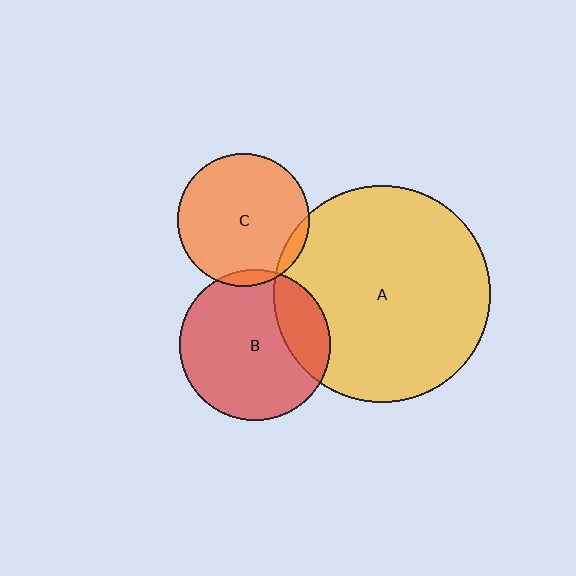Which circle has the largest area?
Circle A (yellow).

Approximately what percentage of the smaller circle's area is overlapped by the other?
Approximately 20%.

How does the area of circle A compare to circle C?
Approximately 2.7 times.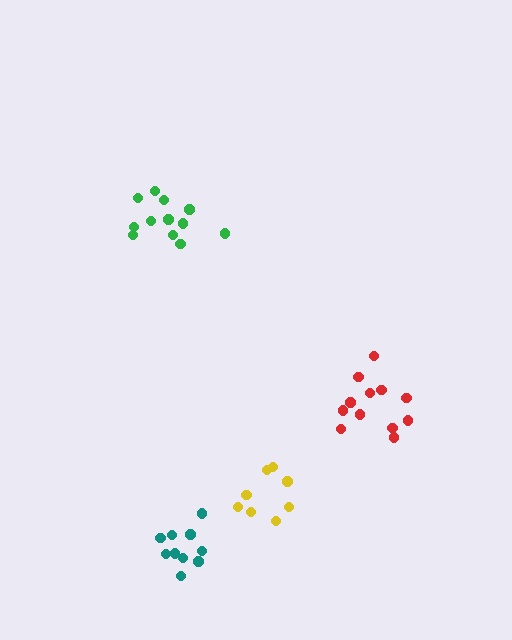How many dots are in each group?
Group 1: 10 dots, Group 2: 12 dots, Group 3: 12 dots, Group 4: 8 dots (42 total).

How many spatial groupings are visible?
There are 4 spatial groupings.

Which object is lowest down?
The teal cluster is bottommost.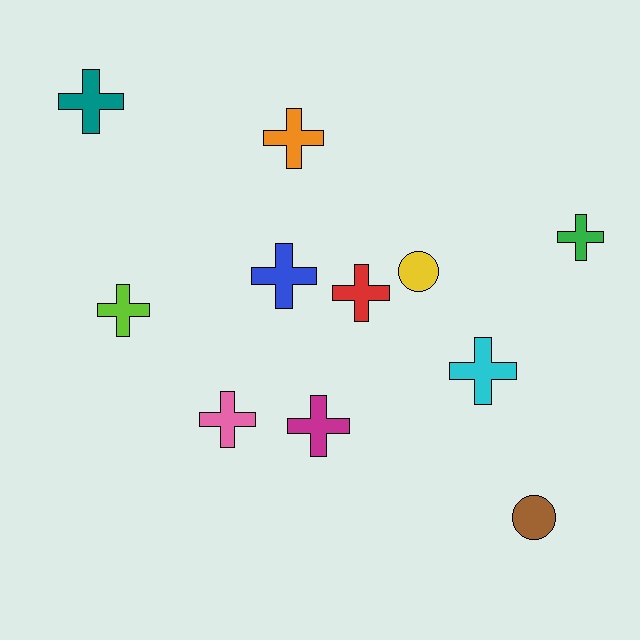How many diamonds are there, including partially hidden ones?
There are no diamonds.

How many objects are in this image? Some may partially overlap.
There are 11 objects.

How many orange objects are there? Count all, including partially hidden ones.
There is 1 orange object.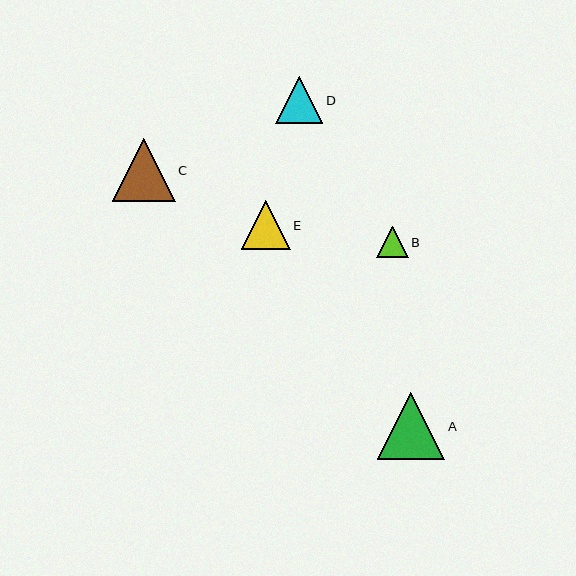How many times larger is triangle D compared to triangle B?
Triangle D is approximately 1.5 times the size of triangle B.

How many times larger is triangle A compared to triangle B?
Triangle A is approximately 2.1 times the size of triangle B.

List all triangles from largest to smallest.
From largest to smallest: A, C, E, D, B.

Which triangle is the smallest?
Triangle B is the smallest with a size of approximately 31 pixels.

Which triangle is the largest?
Triangle A is the largest with a size of approximately 67 pixels.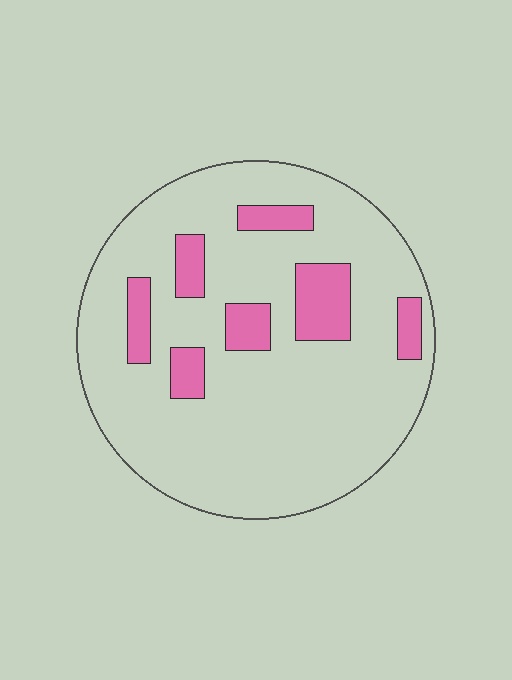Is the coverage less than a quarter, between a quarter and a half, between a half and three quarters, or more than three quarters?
Less than a quarter.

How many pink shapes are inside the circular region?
7.